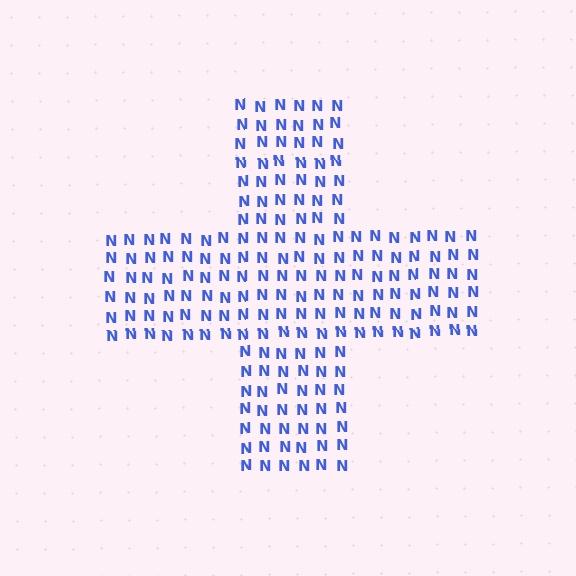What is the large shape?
The large shape is a cross.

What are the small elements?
The small elements are letter N's.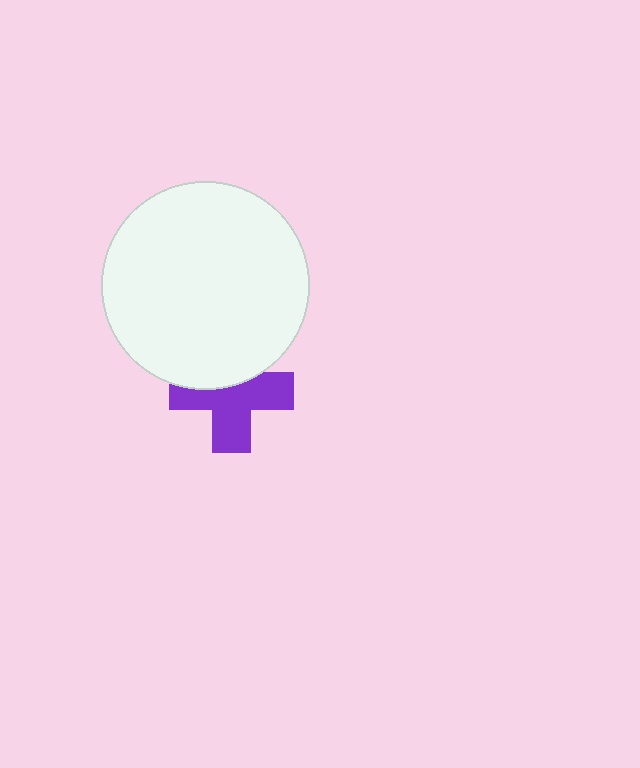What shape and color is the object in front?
The object in front is a white circle.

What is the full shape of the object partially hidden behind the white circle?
The partially hidden object is a purple cross.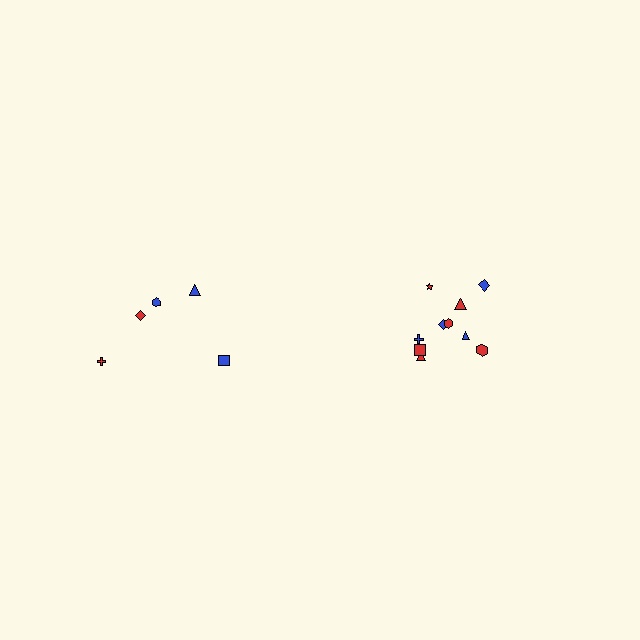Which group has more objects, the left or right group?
The right group.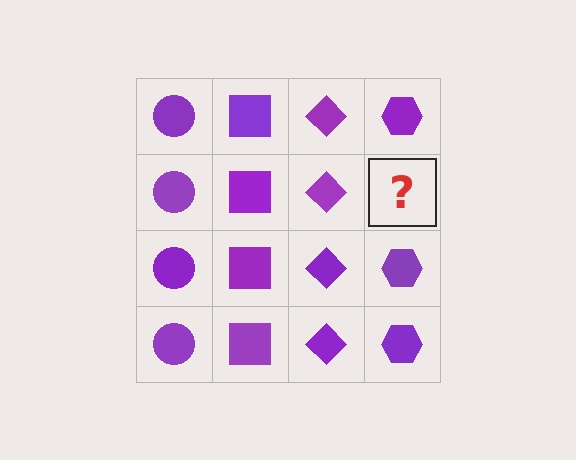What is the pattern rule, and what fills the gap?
The rule is that each column has a consistent shape. The gap should be filled with a purple hexagon.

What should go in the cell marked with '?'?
The missing cell should contain a purple hexagon.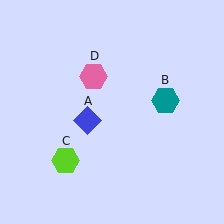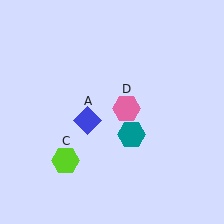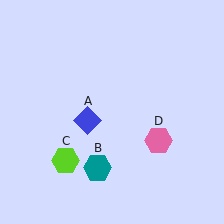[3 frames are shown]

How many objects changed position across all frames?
2 objects changed position: teal hexagon (object B), pink hexagon (object D).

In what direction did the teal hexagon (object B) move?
The teal hexagon (object B) moved down and to the left.